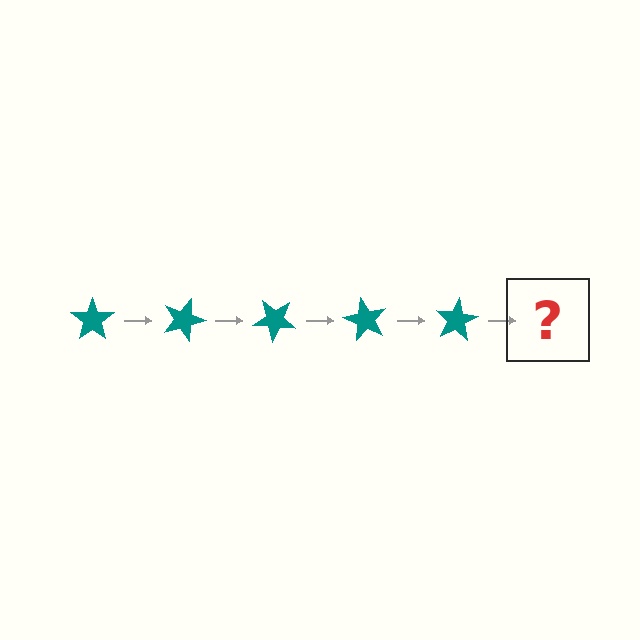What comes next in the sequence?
The next element should be a teal star rotated 100 degrees.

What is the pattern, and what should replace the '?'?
The pattern is that the star rotates 20 degrees each step. The '?' should be a teal star rotated 100 degrees.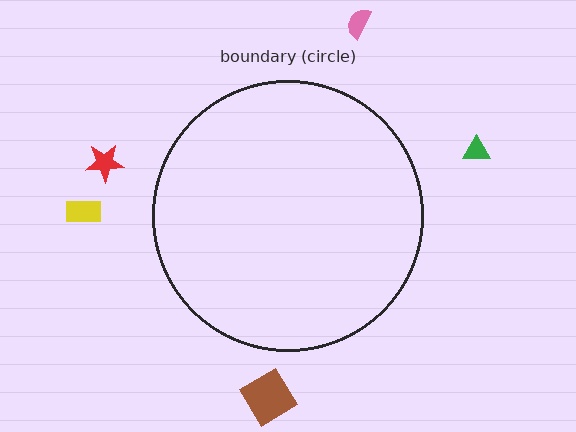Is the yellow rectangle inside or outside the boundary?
Outside.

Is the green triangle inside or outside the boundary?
Outside.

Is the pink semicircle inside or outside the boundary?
Outside.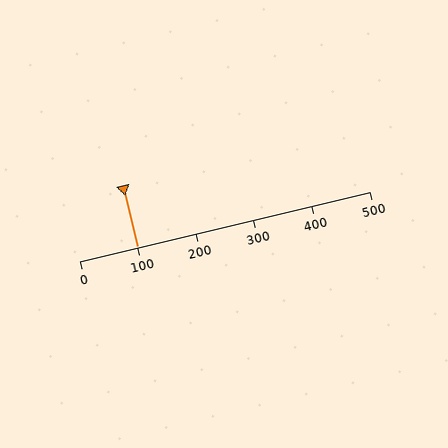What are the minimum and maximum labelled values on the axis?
The axis runs from 0 to 500.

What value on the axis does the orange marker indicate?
The marker indicates approximately 100.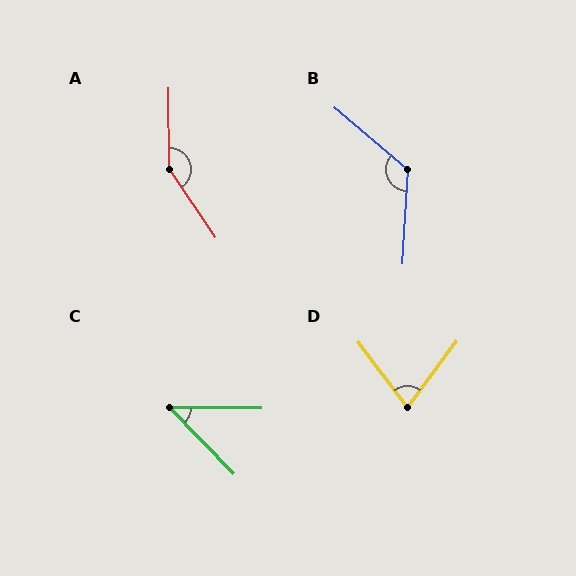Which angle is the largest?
A, at approximately 147 degrees.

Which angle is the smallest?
C, at approximately 46 degrees.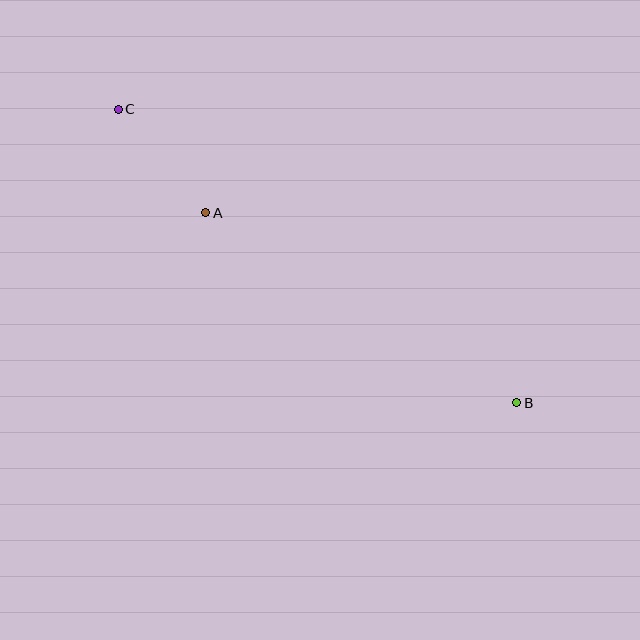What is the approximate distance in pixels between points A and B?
The distance between A and B is approximately 364 pixels.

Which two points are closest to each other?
Points A and C are closest to each other.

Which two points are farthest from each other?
Points B and C are farthest from each other.